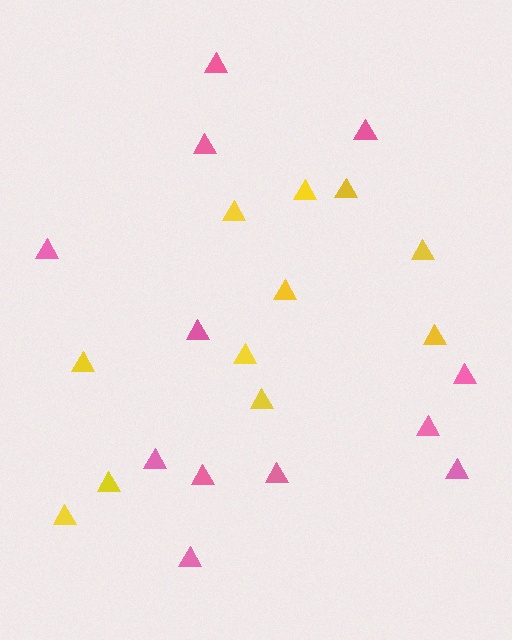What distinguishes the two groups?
There are 2 groups: one group of pink triangles (12) and one group of yellow triangles (11).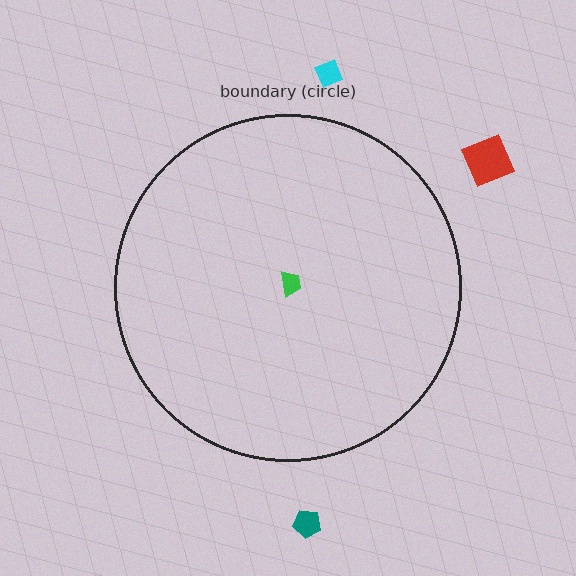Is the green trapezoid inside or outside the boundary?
Inside.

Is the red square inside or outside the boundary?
Outside.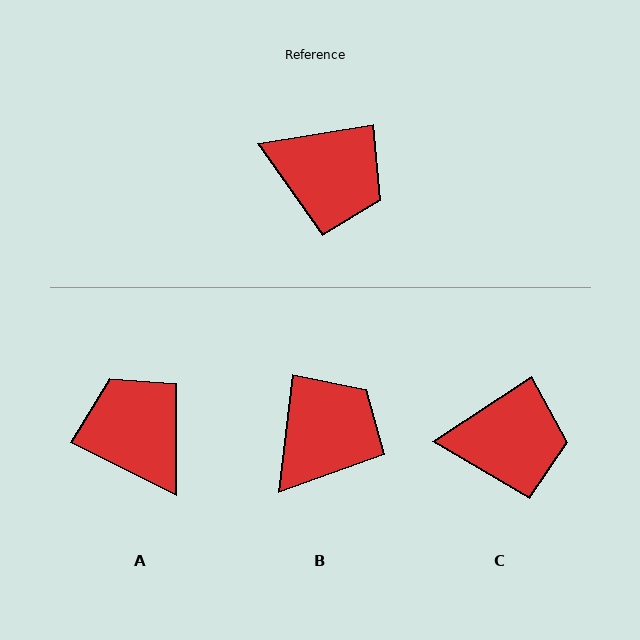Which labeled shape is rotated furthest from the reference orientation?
A, about 144 degrees away.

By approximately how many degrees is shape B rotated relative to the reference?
Approximately 74 degrees counter-clockwise.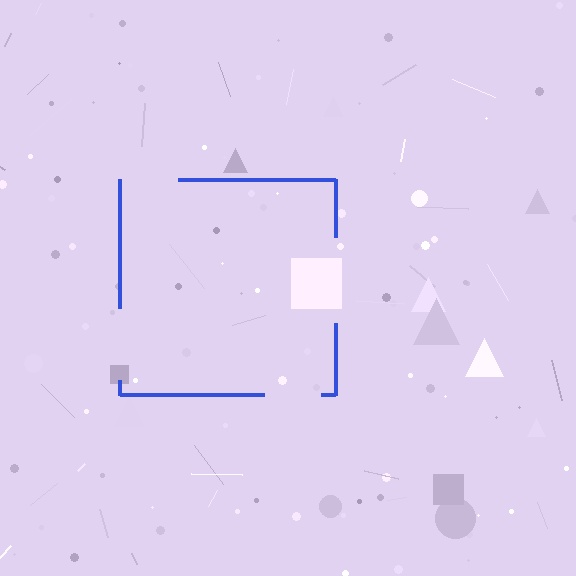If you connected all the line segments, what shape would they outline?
They would outline a square.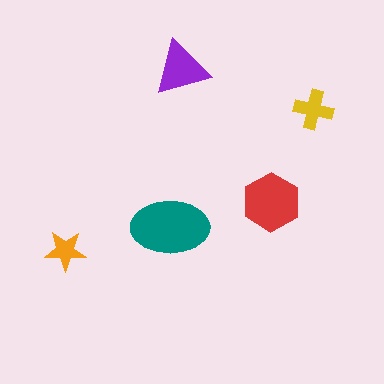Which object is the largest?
The teal ellipse.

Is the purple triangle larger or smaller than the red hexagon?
Smaller.